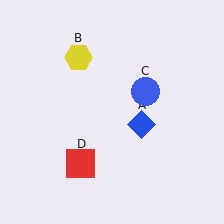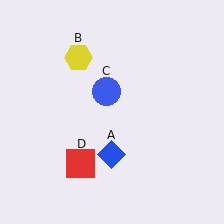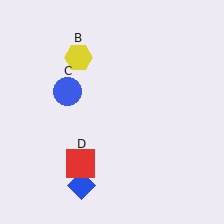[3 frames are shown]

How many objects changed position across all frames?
2 objects changed position: blue diamond (object A), blue circle (object C).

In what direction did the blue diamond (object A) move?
The blue diamond (object A) moved down and to the left.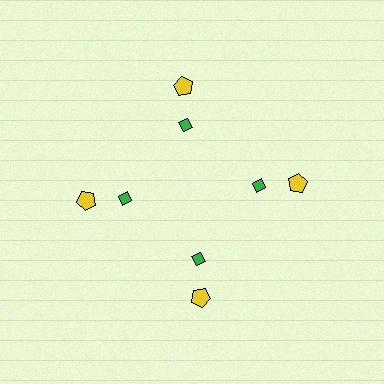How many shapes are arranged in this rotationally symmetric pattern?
There are 8 shapes, arranged in 4 groups of 2.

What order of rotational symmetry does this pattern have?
This pattern has 4-fold rotational symmetry.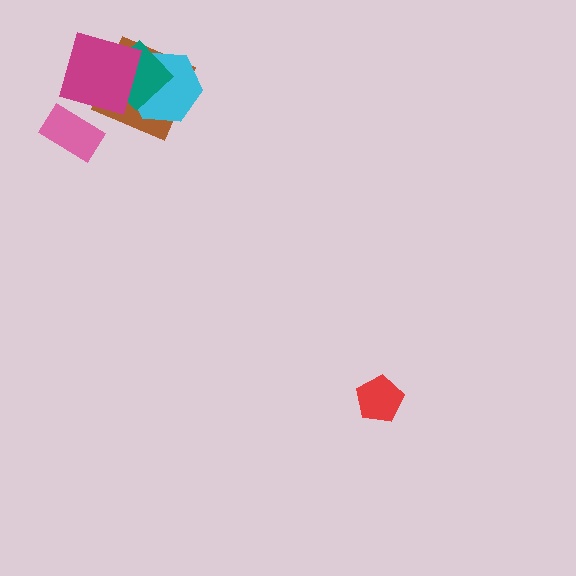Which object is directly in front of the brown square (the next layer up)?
The cyan hexagon is directly in front of the brown square.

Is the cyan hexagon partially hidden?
Yes, it is partially covered by another shape.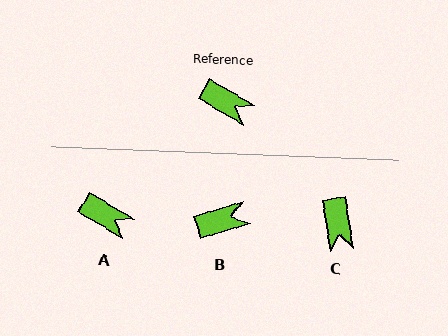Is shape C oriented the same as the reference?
No, it is off by about 49 degrees.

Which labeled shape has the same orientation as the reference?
A.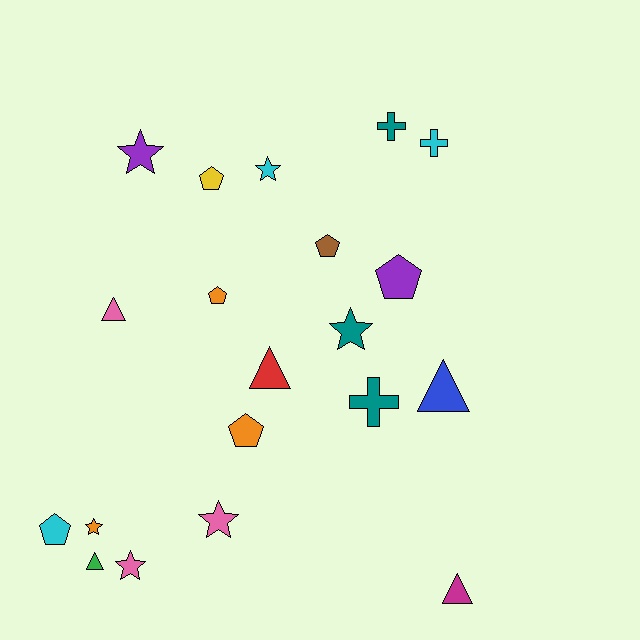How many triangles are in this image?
There are 5 triangles.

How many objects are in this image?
There are 20 objects.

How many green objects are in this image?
There is 1 green object.